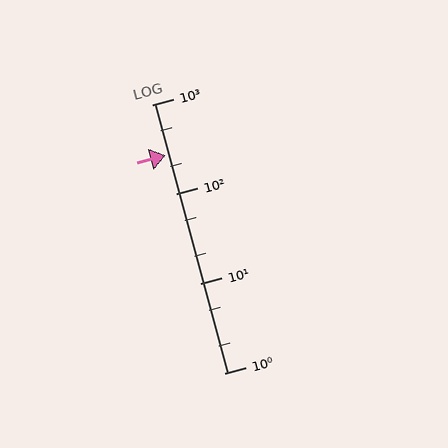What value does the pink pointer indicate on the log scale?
The pointer indicates approximately 270.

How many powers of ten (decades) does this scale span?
The scale spans 3 decades, from 1 to 1000.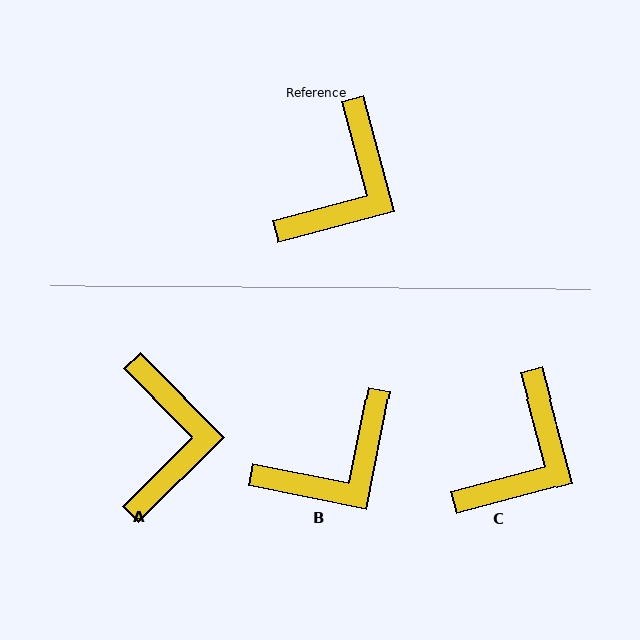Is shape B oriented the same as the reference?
No, it is off by about 26 degrees.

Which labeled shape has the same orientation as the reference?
C.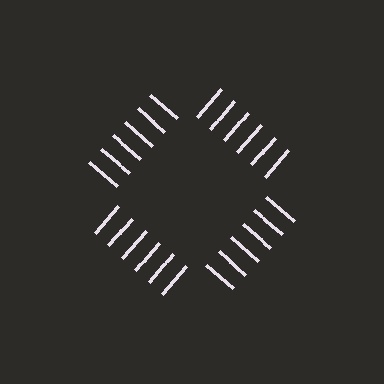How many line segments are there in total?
24 — 6 along each of the 4 edges.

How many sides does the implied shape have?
4 sides — the line-ends trace a square.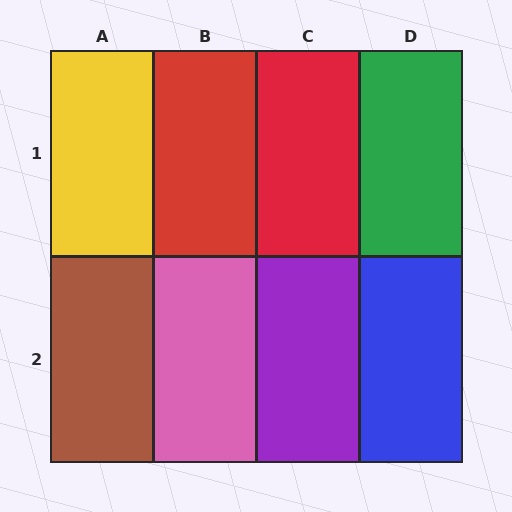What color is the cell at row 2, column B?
Pink.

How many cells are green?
1 cell is green.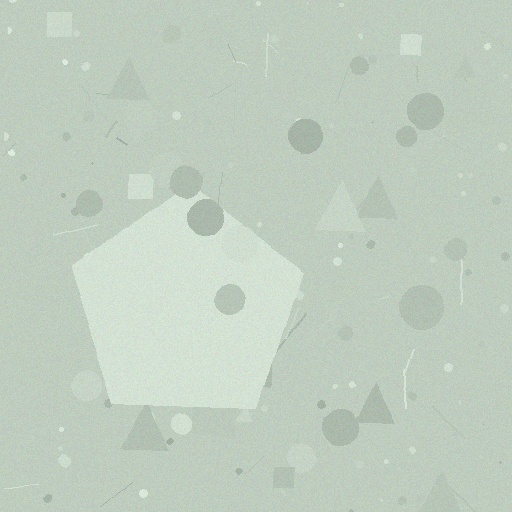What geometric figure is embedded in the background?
A pentagon is embedded in the background.